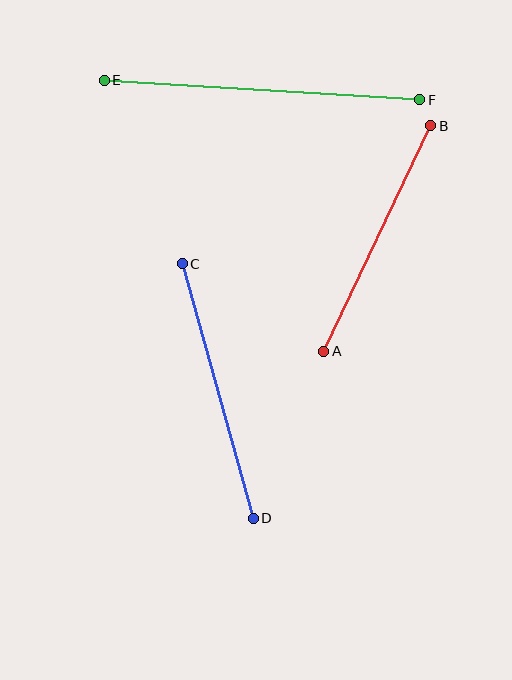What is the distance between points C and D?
The distance is approximately 264 pixels.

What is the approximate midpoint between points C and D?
The midpoint is at approximately (218, 391) pixels.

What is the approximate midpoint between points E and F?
The midpoint is at approximately (262, 90) pixels.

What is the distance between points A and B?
The distance is approximately 249 pixels.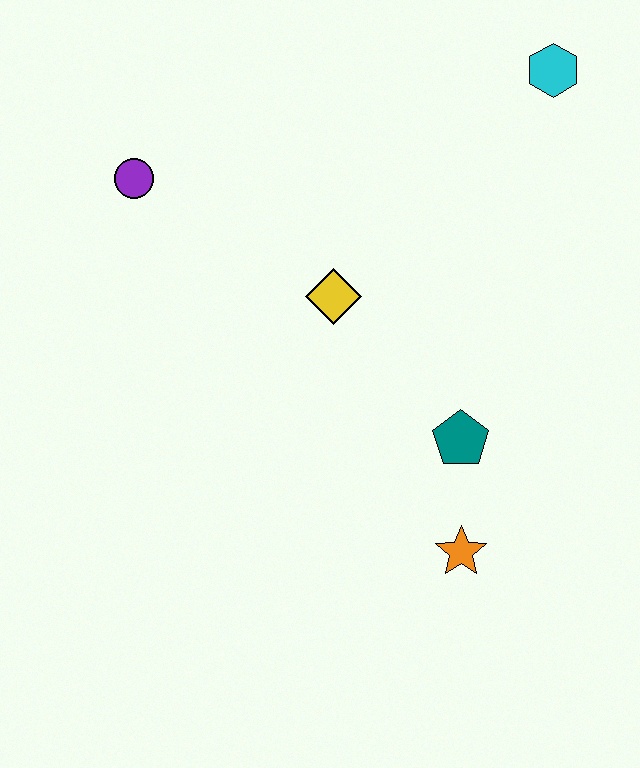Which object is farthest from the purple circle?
The orange star is farthest from the purple circle.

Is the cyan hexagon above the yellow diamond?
Yes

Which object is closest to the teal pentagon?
The orange star is closest to the teal pentagon.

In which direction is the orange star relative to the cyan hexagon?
The orange star is below the cyan hexagon.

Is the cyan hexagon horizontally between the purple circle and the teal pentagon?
No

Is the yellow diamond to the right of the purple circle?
Yes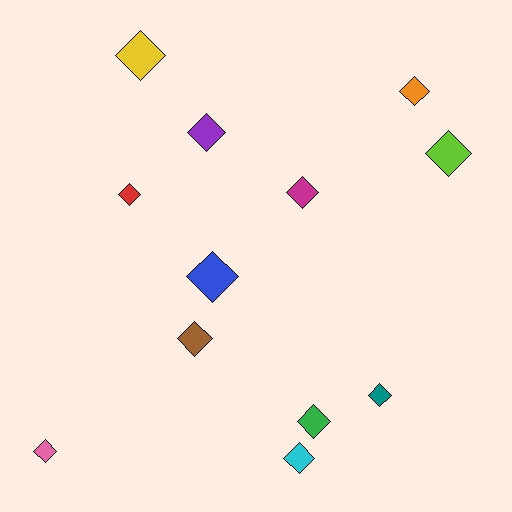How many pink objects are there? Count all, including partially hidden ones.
There is 1 pink object.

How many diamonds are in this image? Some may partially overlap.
There are 12 diamonds.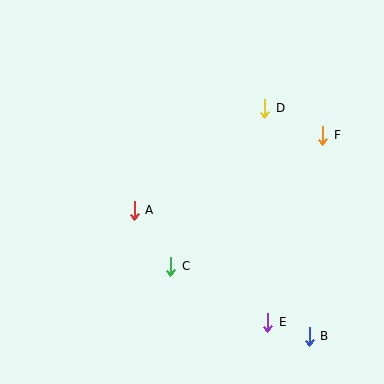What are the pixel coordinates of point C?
Point C is at (171, 266).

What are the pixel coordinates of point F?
Point F is at (323, 135).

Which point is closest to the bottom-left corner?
Point C is closest to the bottom-left corner.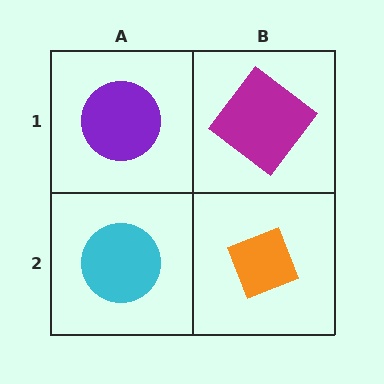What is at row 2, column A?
A cyan circle.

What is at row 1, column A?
A purple circle.